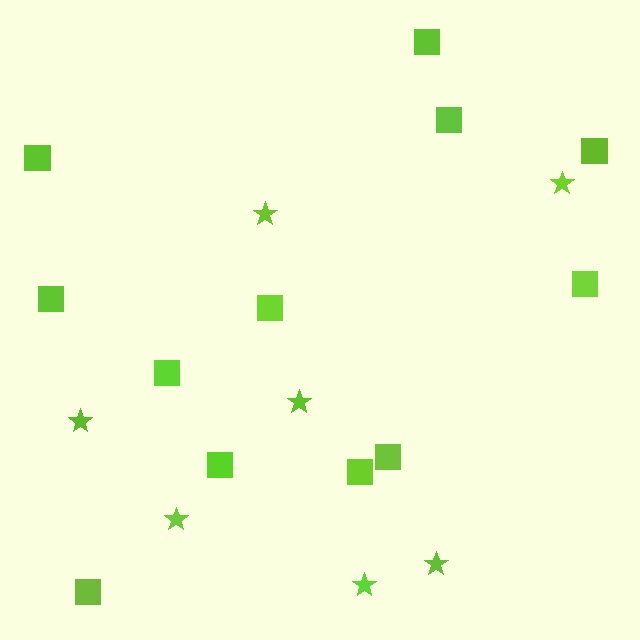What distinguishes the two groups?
There are 2 groups: one group of stars (7) and one group of squares (12).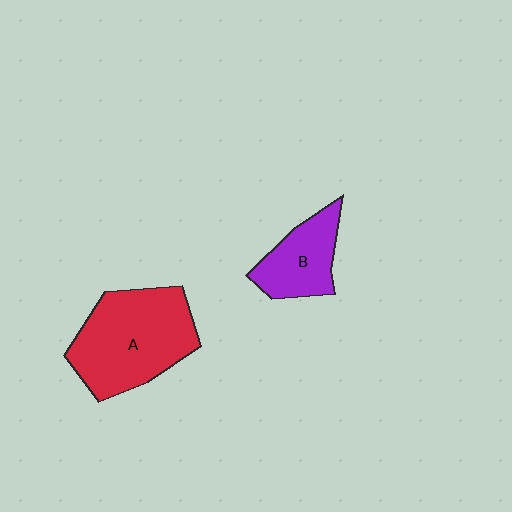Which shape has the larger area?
Shape A (red).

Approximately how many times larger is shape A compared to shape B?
Approximately 1.9 times.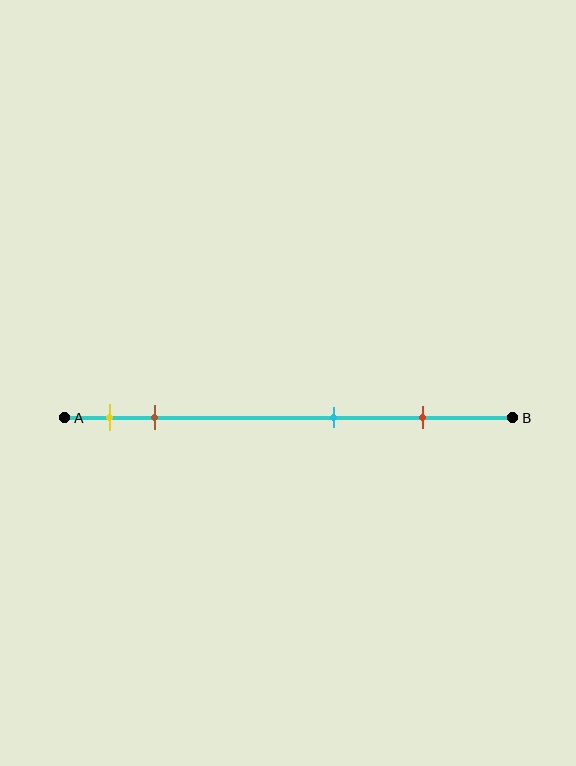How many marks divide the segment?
There are 4 marks dividing the segment.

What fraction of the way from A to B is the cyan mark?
The cyan mark is approximately 60% (0.6) of the way from A to B.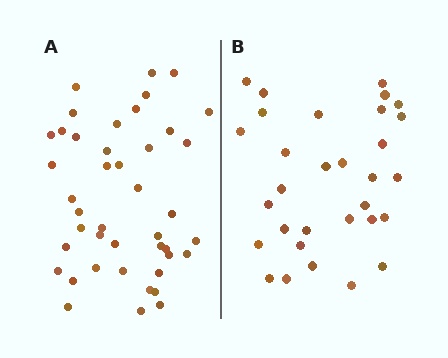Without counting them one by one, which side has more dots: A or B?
Region A (the left region) has more dots.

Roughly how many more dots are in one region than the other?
Region A has roughly 12 or so more dots than region B.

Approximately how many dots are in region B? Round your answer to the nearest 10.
About 30 dots. (The exact count is 31, which rounds to 30.)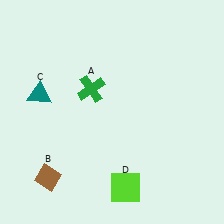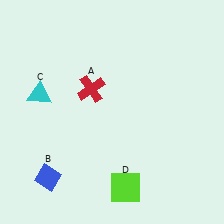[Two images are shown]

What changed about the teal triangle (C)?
In Image 1, C is teal. In Image 2, it changed to cyan.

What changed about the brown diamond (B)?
In Image 1, B is brown. In Image 2, it changed to blue.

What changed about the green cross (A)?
In Image 1, A is green. In Image 2, it changed to red.